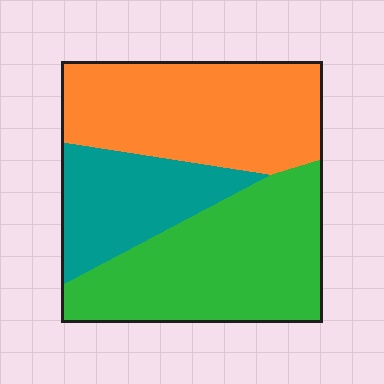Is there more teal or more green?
Green.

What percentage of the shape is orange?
Orange takes up about three eighths (3/8) of the shape.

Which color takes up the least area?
Teal, at roughly 20%.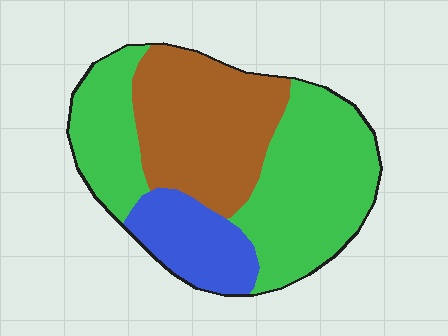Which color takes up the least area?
Blue, at roughly 15%.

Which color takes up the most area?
Green, at roughly 50%.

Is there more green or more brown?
Green.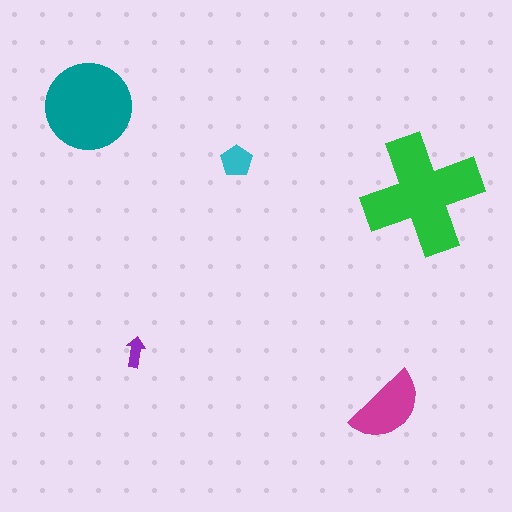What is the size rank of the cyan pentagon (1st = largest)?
4th.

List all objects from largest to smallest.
The green cross, the teal circle, the magenta semicircle, the cyan pentagon, the purple arrow.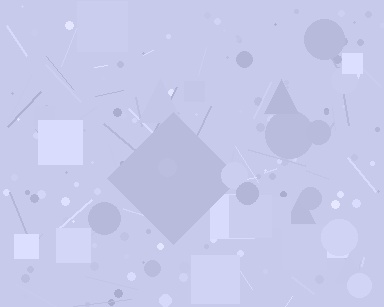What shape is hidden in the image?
A diamond is hidden in the image.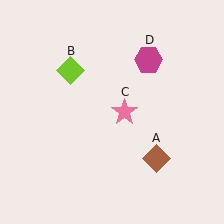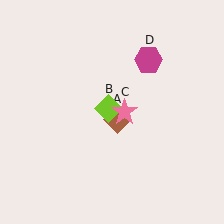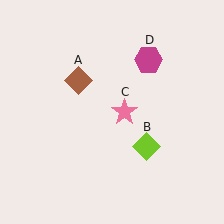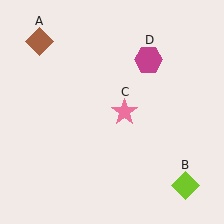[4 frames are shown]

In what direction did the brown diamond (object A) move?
The brown diamond (object A) moved up and to the left.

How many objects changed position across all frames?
2 objects changed position: brown diamond (object A), lime diamond (object B).